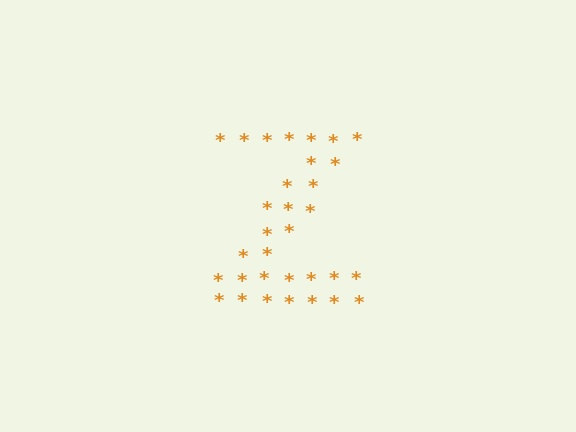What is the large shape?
The large shape is the letter Z.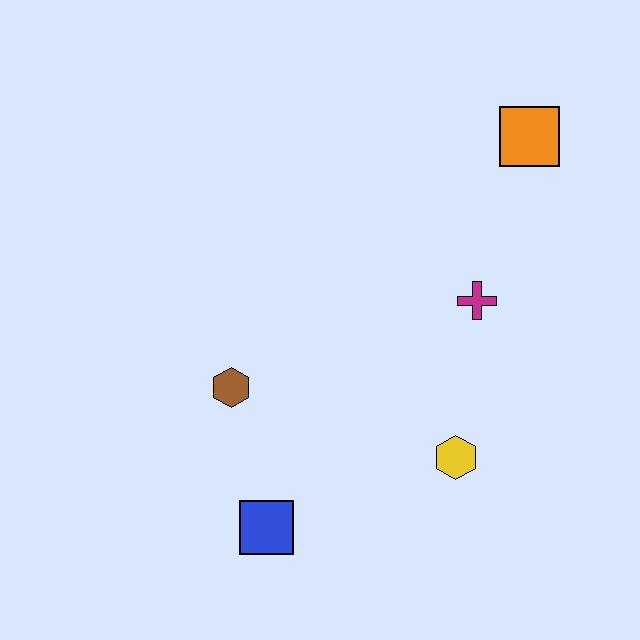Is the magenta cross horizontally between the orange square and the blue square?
Yes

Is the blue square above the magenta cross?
No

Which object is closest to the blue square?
The brown hexagon is closest to the blue square.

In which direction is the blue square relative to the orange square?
The blue square is below the orange square.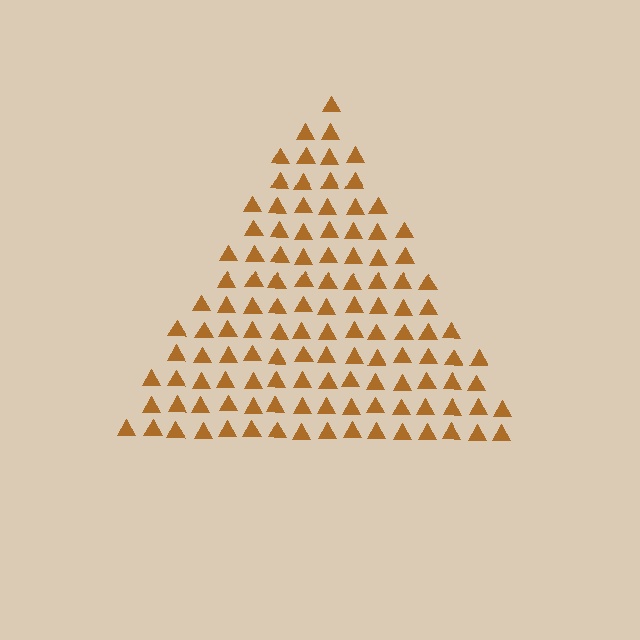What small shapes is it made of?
It is made of small triangles.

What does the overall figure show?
The overall figure shows a triangle.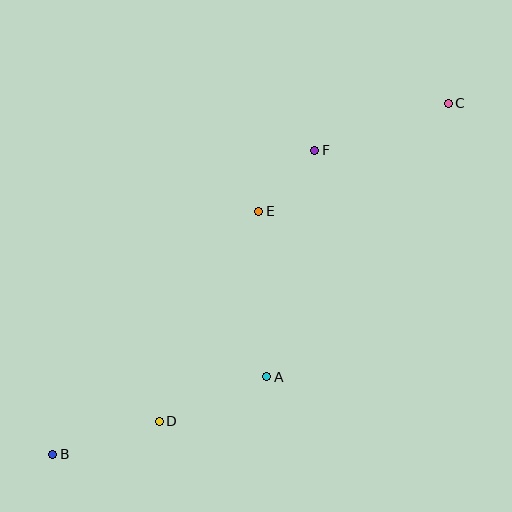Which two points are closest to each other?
Points E and F are closest to each other.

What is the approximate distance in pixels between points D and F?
The distance between D and F is approximately 312 pixels.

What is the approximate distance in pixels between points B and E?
The distance between B and E is approximately 318 pixels.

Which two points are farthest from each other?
Points B and C are farthest from each other.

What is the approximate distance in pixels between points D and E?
The distance between D and E is approximately 232 pixels.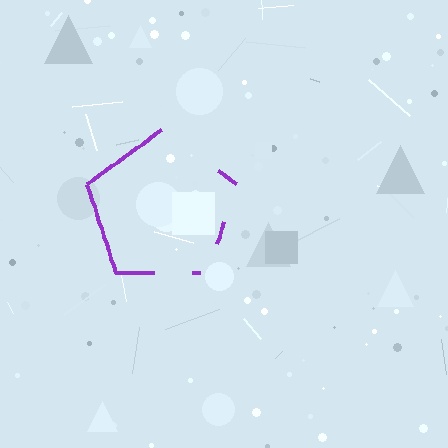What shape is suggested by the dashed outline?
The dashed outline suggests a pentagon.